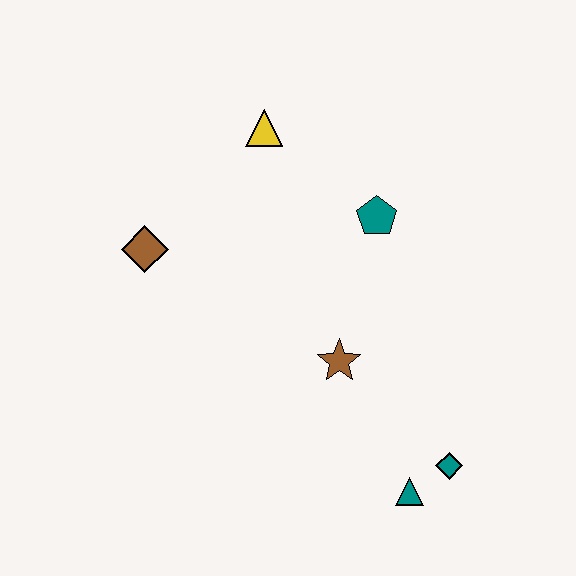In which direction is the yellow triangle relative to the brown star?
The yellow triangle is above the brown star.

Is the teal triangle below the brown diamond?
Yes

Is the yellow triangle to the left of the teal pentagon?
Yes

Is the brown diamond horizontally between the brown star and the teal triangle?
No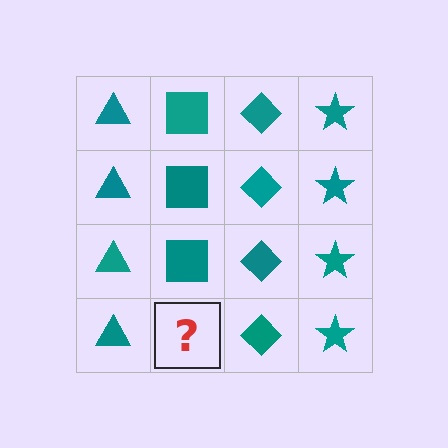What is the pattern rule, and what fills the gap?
The rule is that each column has a consistent shape. The gap should be filled with a teal square.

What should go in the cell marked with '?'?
The missing cell should contain a teal square.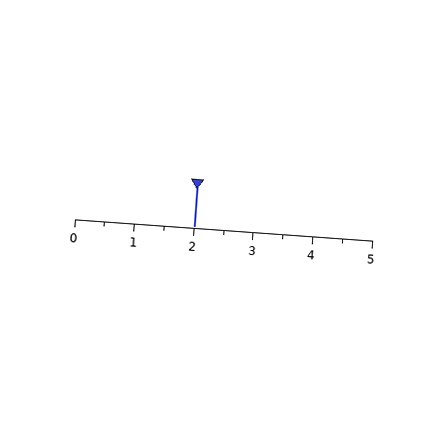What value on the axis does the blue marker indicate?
The marker indicates approximately 2.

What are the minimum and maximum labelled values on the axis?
The axis runs from 0 to 5.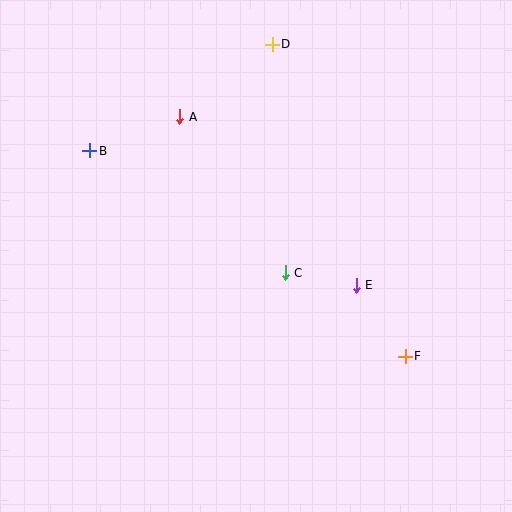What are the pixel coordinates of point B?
Point B is at (90, 151).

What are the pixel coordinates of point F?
Point F is at (405, 356).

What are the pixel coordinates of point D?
Point D is at (272, 44).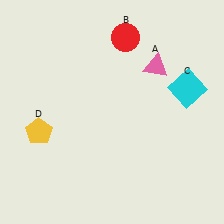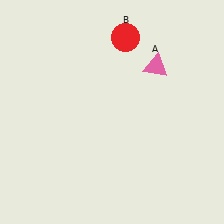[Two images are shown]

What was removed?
The yellow pentagon (D), the cyan square (C) were removed in Image 2.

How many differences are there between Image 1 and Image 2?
There are 2 differences between the two images.